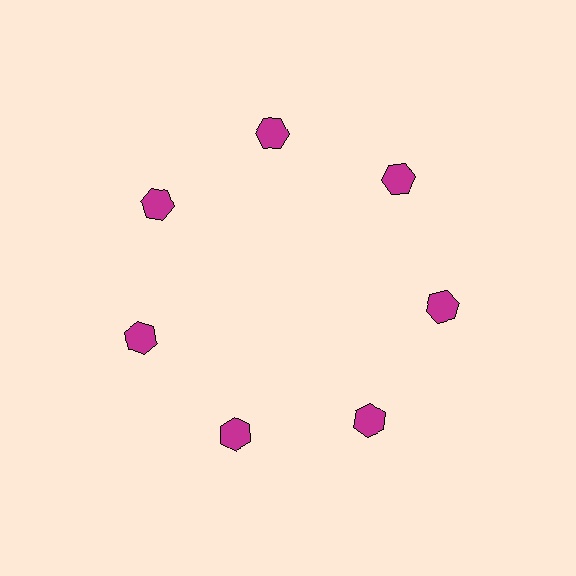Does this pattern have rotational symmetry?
Yes, this pattern has 7-fold rotational symmetry. It looks the same after rotating 51 degrees around the center.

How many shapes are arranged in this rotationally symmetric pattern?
There are 7 shapes, arranged in 7 groups of 1.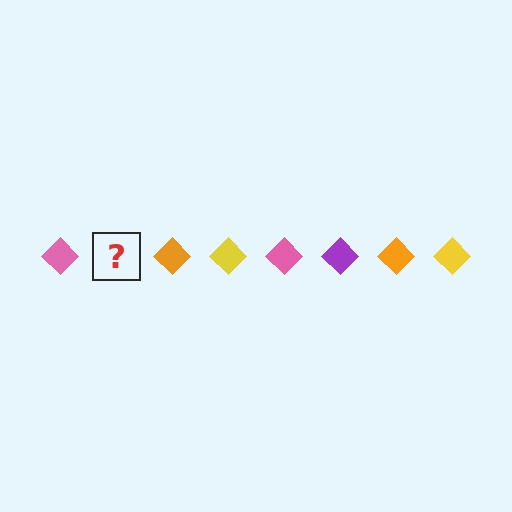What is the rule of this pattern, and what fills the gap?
The rule is that the pattern cycles through pink, purple, orange, yellow diamonds. The gap should be filled with a purple diamond.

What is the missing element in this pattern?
The missing element is a purple diamond.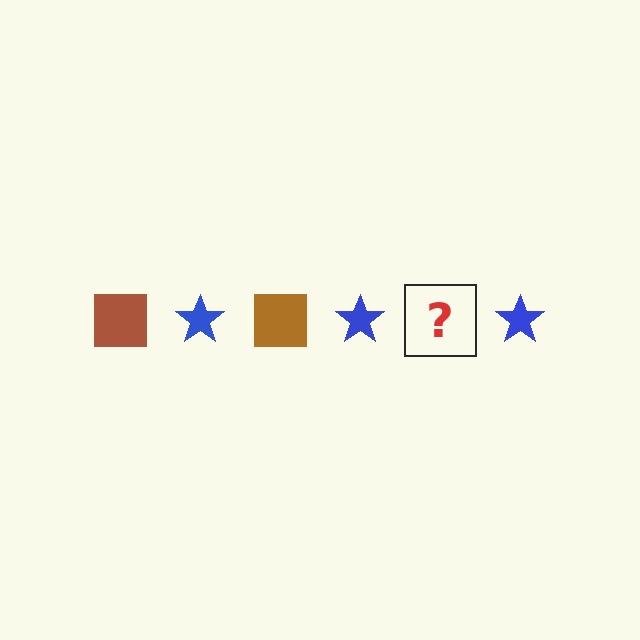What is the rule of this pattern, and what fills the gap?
The rule is that the pattern alternates between brown square and blue star. The gap should be filled with a brown square.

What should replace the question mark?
The question mark should be replaced with a brown square.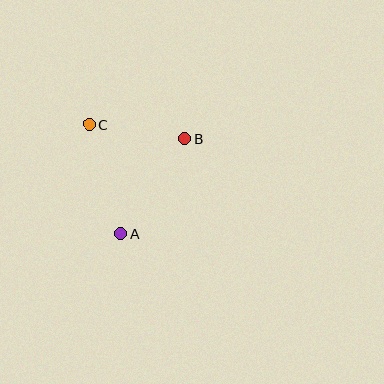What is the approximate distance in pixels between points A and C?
The distance between A and C is approximately 114 pixels.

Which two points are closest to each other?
Points B and C are closest to each other.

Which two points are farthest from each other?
Points A and B are farthest from each other.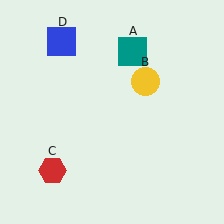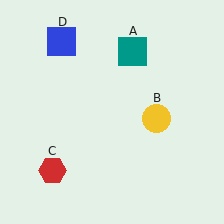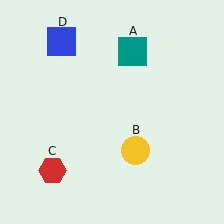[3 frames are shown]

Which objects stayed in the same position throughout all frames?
Teal square (object A) and red hexagon (object C) and blue square (object D) remained stationary.